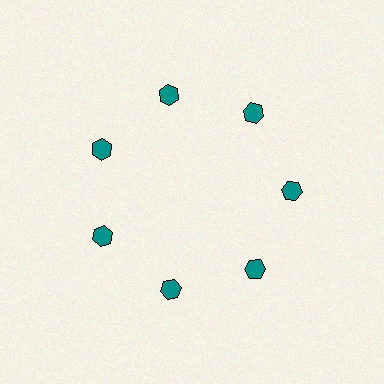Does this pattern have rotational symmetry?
Yes, this pattern has 7-fold rotational symmetry. It looks the same after rotating 51 degrees around the center.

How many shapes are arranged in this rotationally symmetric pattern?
There are 7 shapes, arranged in 7 groups of 1.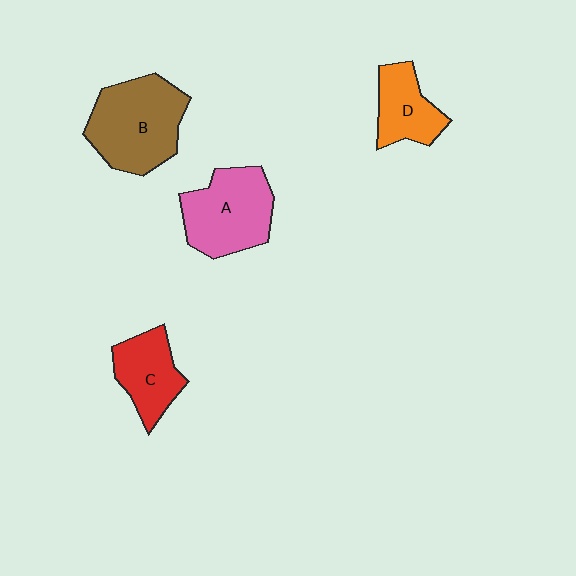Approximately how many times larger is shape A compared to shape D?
Approximately 1.6 times.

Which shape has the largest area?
Shape B (brown).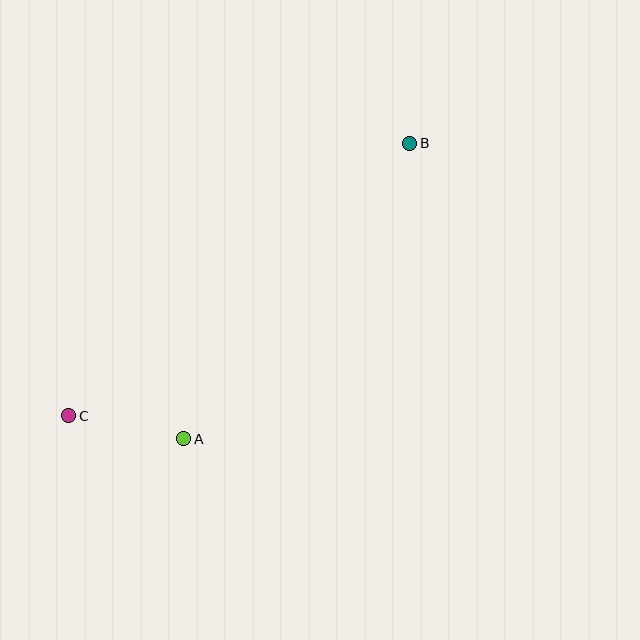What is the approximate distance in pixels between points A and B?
The distance between A and B is approximately 372 pixels.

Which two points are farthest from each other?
Points B and C are farthest from each other.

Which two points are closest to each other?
Points A and C are closest to each other.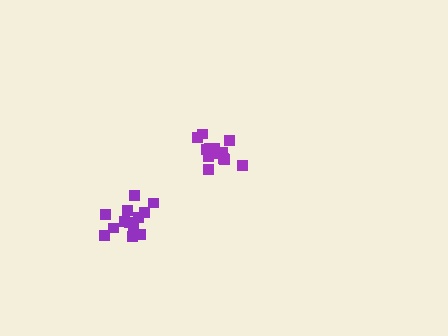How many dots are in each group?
Group 1: 15 dots, Group 2: 13 dots (28 total).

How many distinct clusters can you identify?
There are 2 distinct clusters.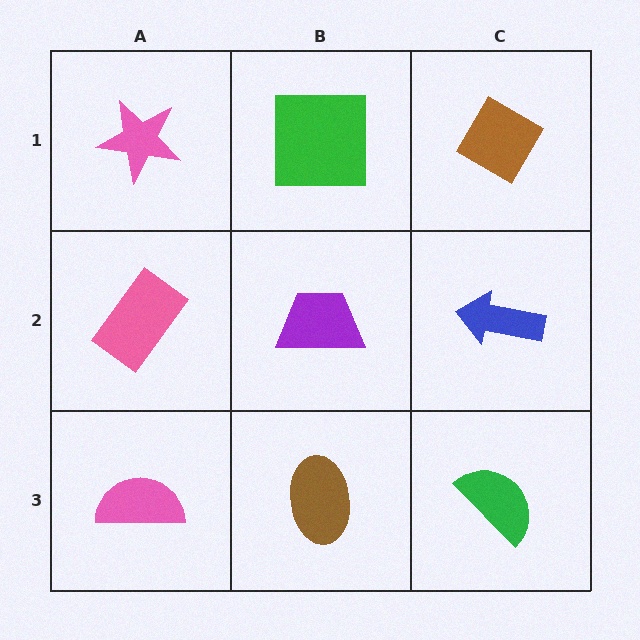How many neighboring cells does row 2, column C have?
3.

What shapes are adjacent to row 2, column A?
A pink star (row 1, column A), a pink semicircle (row 3, column A), a purple trapezoid (row 2, column B).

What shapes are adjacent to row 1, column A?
A pink rectangle (row 2, column A), a green square (row 1, column B).